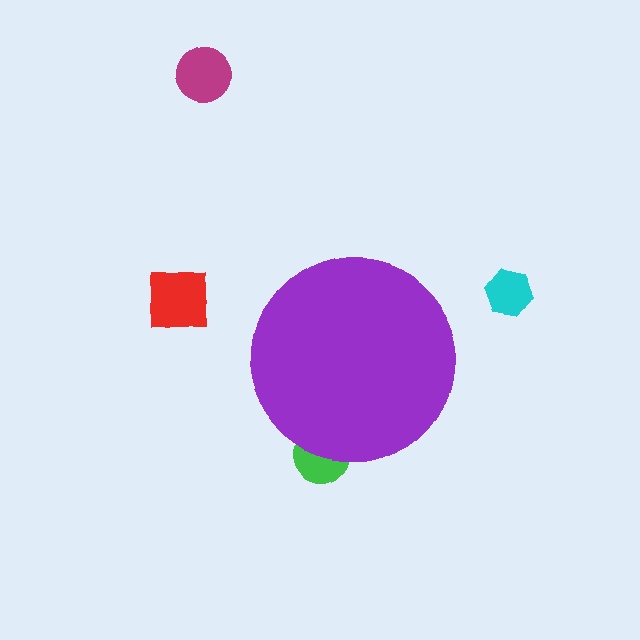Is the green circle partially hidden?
Yes, the green circle is partially hidden behind the purple circle.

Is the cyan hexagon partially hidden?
No, the cyan hexagon is fully visible.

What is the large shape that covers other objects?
A purple circle.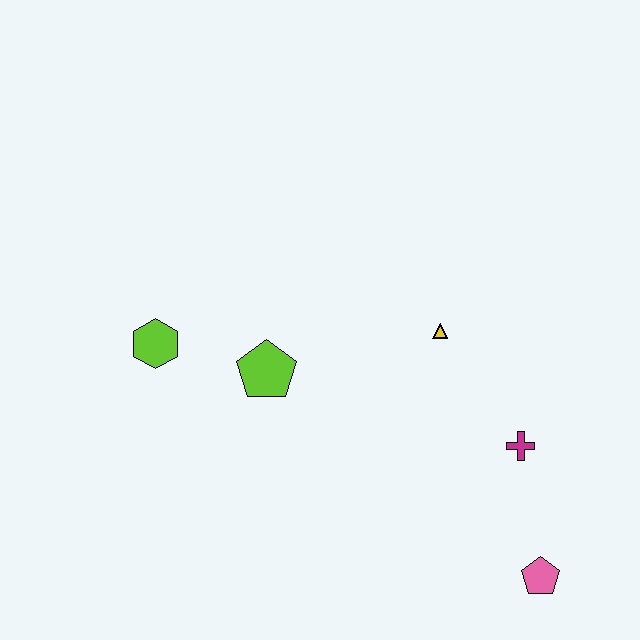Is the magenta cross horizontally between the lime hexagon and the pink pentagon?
Yes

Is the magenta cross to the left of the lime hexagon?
No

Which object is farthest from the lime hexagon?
The pink pentagon is farthest from the lime hexagon.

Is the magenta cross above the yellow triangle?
No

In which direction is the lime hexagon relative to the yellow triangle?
The lime hexagon is to the left of the yellow triangle.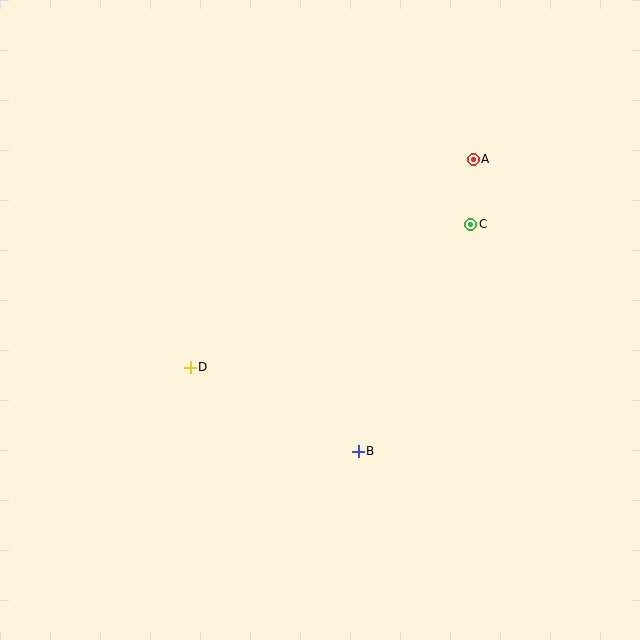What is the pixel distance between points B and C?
The distance between B and C is 253 pixels.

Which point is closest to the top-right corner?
Point A is closest to the top-right corner.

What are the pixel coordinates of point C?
Point C is at (471, 224).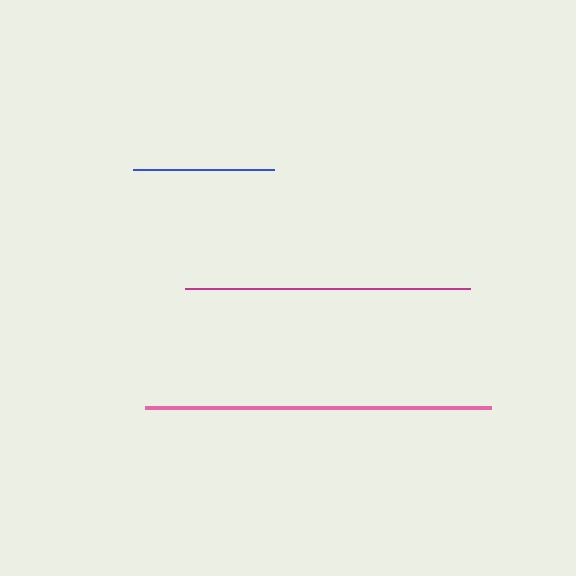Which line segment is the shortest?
The blue line is the shortest at approximately 141 pixels.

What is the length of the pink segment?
The pink segment is approximately 347 pixels long.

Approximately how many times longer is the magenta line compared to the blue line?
The magenta line is approximately 2.0 times the length of the blue line.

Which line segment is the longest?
The pink line is the longest at approximately 347 pixels.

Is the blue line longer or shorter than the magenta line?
The magenta line is longer than the blue line.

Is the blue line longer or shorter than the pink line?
The pink line is longer than the blue line.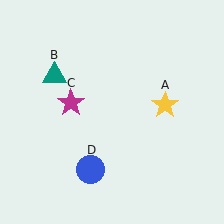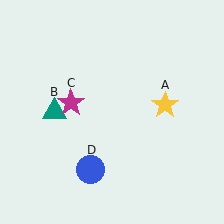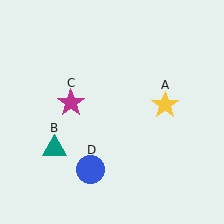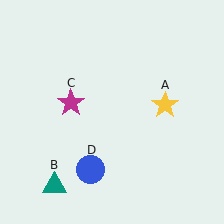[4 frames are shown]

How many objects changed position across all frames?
1 object changed position: teal triangle (object B).